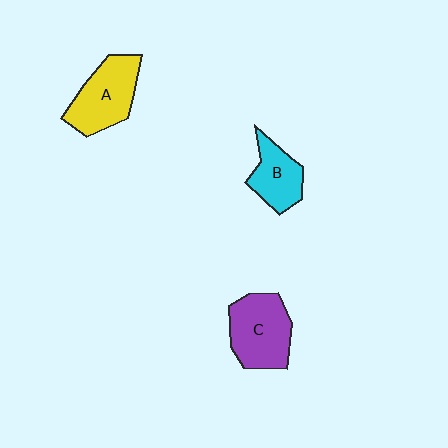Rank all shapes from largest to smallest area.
From largest to smallest: C (purple), A (yellow), B (cyan).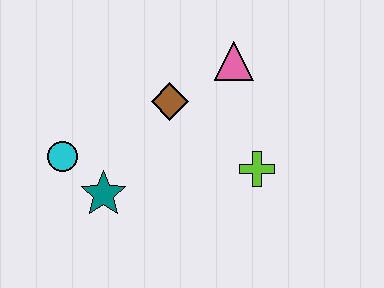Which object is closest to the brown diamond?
The pink triangle is closest to the brown diamond.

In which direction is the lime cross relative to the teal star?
The lime cross is to the right of the teal star.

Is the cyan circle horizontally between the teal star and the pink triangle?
No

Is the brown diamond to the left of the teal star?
No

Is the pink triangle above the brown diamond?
Yes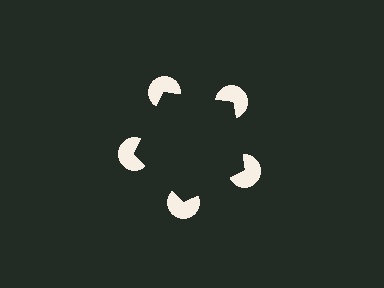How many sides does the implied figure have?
5 sides.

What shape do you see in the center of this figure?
An illusory pentagon — its edges are inferred from the aligned wedge cuts in the pac-man discs, not physically drawn.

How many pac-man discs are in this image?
There are 5 — one at each vertex of the illusory pentagon.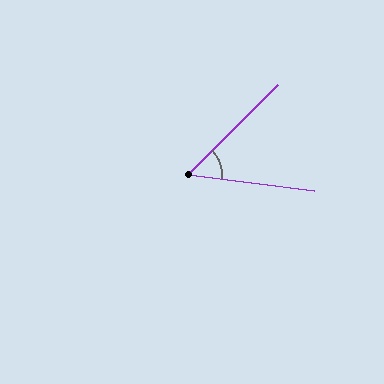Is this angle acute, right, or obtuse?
It is acute.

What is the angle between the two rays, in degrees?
Approximately 52 degrees.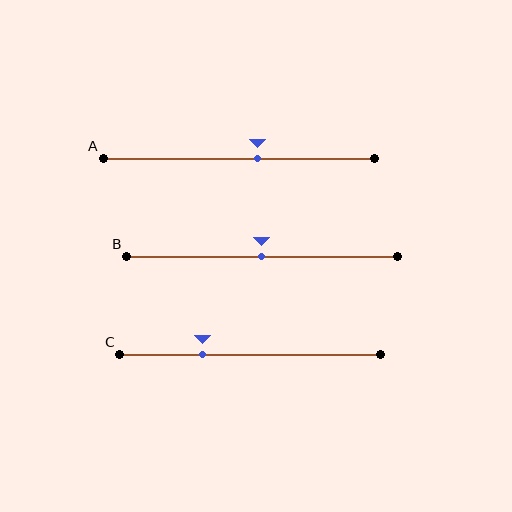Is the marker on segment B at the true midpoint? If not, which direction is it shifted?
Yes, the marker on segment B is at the true midpoint.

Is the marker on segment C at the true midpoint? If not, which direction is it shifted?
No, the marker on segment C is shifted to the left by about 18% of the segment length.